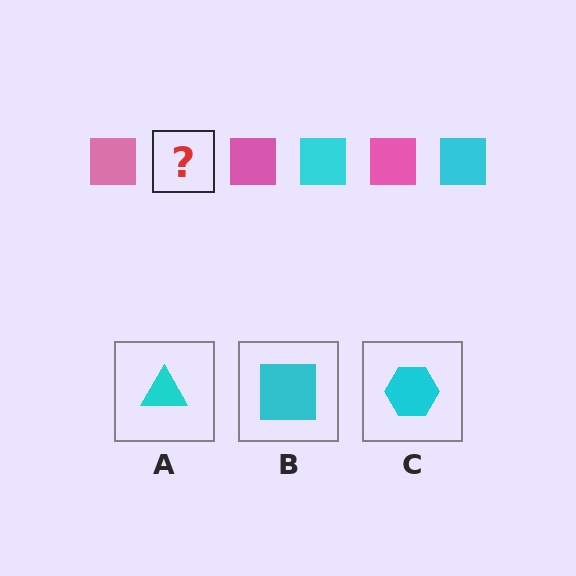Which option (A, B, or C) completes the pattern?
B.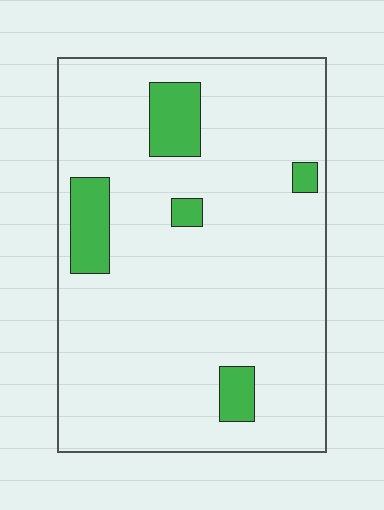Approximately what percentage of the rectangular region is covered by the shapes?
Approximately 10%.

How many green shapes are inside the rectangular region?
5.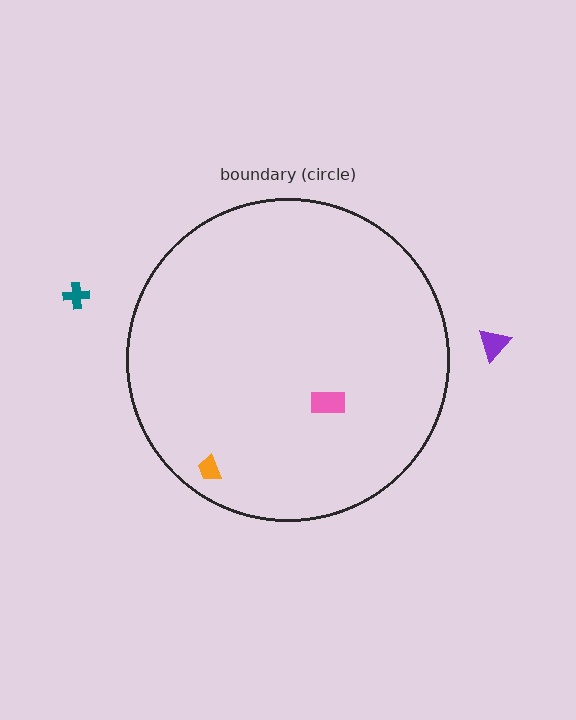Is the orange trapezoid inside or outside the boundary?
Inside.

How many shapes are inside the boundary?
2 inside, 2 outside.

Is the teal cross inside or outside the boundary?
Outside.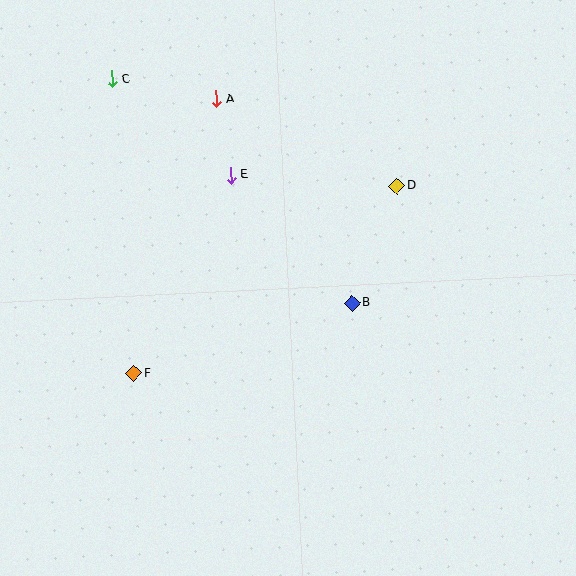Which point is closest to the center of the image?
Point B at (352, 303) is closest to the center.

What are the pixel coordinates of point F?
Point F is at (134, 373).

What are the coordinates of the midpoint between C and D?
The midpoint between C and D is at (254, 133).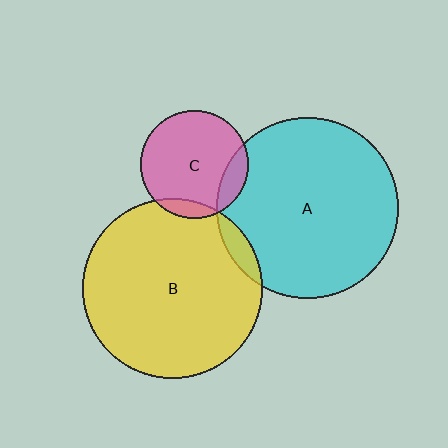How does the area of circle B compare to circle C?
Approximately 2.8 times.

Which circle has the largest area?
Circle A (cyan).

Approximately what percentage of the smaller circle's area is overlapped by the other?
Approximately 5%.